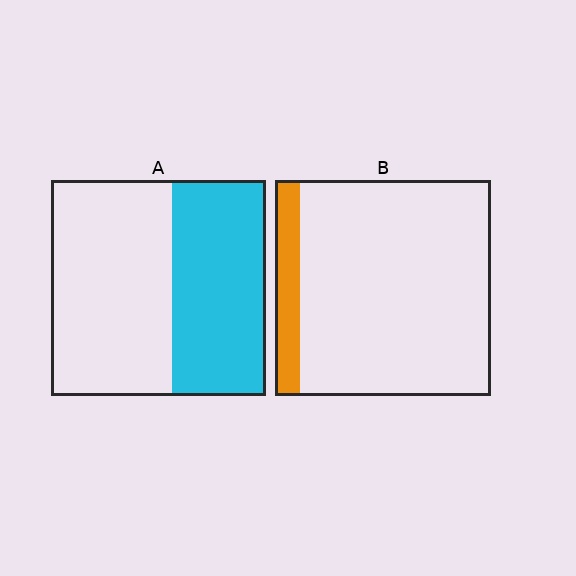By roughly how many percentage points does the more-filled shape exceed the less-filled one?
By roughly 30 percentage points (A over B).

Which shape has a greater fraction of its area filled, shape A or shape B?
Shape A.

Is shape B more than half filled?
No.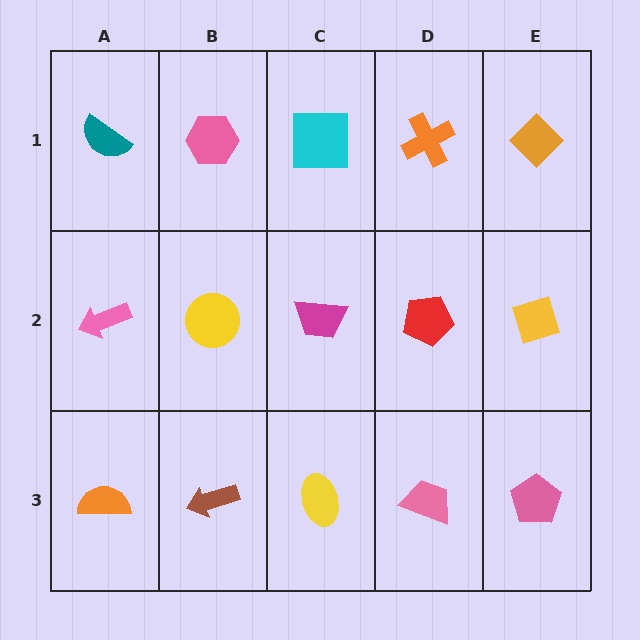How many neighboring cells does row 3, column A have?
2.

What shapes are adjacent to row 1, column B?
A yellow circle (row 2, column B), a teal semicircle (row 1, column A), a cyan square (row 1, column C).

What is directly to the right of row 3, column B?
A yellow ellipse.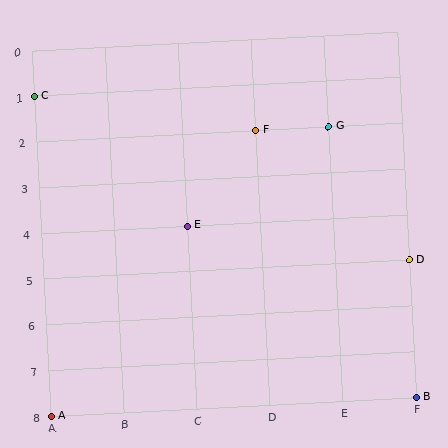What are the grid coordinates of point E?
Point E is at grid coordinates (C, 4).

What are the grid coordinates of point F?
Point F is at grid coordinates (D, 2).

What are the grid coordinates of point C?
Point C is at grid coordinates (A, 1).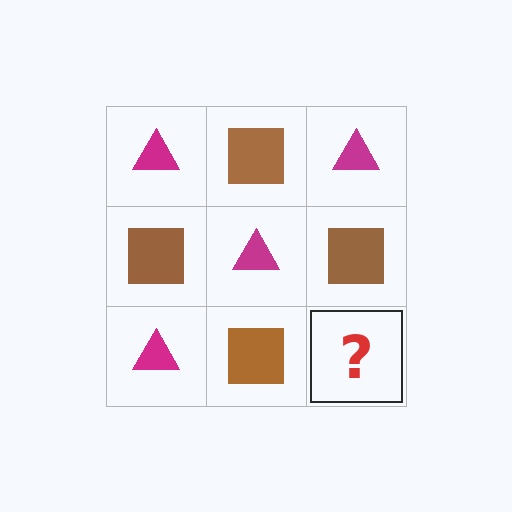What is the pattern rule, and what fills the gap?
The rule is that it alternates magenta triangle and brown square in a checkerboard pattern. The gap should be filled with a magenta triangle.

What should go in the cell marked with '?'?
The missing cell should contain a magenta triangle.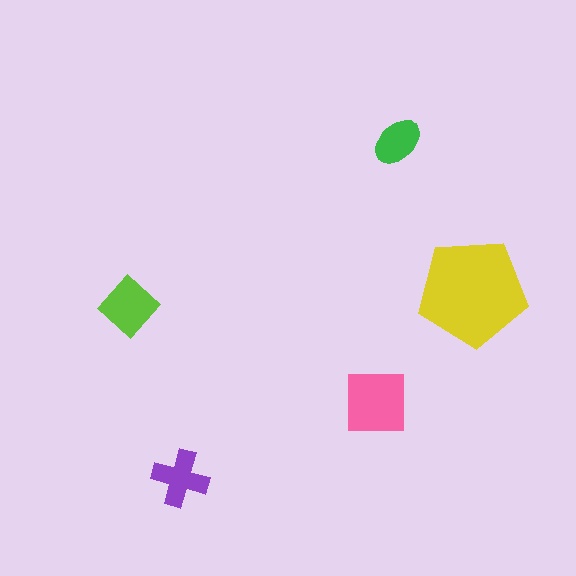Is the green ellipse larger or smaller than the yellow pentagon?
Smaller.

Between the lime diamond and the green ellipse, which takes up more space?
The lime diamond.